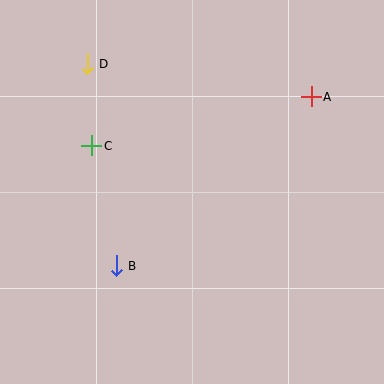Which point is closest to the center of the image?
Point B at (116, 266) is closest to the center.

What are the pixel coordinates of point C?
Point C is at (92, 146).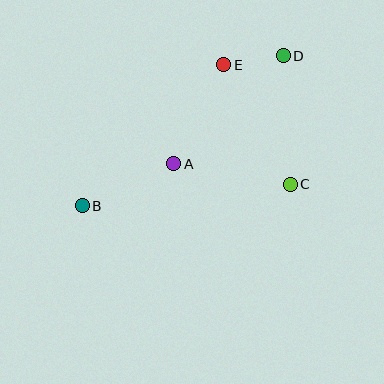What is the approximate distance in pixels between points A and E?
The distance between A and E is approximately 111 pixels.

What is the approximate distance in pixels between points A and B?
The distance between A and B is approximately 101 pixels.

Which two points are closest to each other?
Points D and E are closest to each other.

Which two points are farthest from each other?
Points B and D are farthest from each other.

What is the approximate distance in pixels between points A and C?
The distance between A and C is approximately 118 pixels.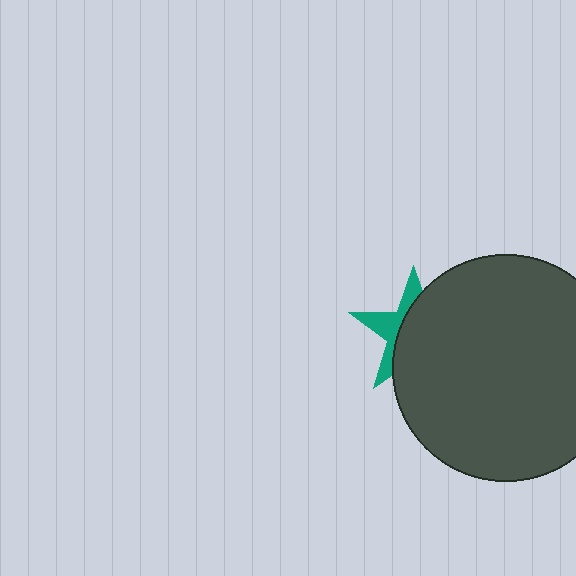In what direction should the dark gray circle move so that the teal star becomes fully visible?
The dark gray circle should move right. That is the shortest direction to clear the overlap and leave the teal star fully visible.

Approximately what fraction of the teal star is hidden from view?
Roughly 65% of the teal star is hidden behind the dark gray circle.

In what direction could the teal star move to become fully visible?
The teal star could move left. That would shift it out from behind the dark gray circle entirely.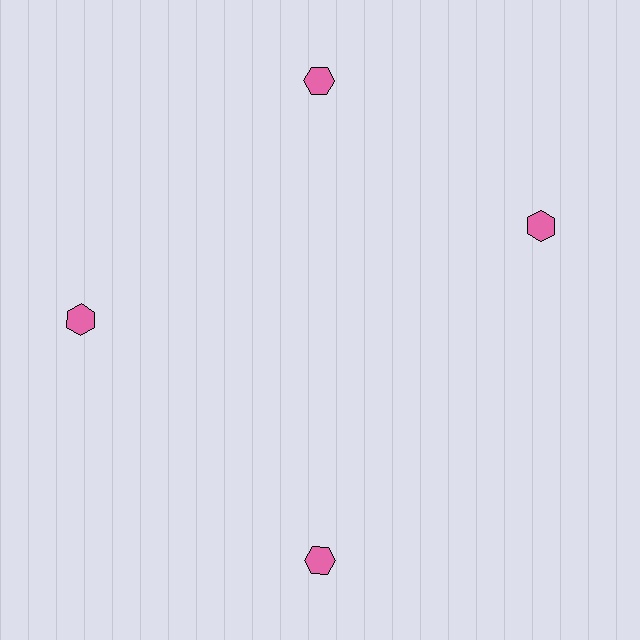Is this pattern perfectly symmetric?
No. The 4 pink hexagons are arranged in a ring, but one element near the 3 o'clock position is rotated out of alignment along the ring, breaking the 4-fold rotational symmetry.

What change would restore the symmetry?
The symmetry would be restored by rotating it back into even spacing with its neighbors so that all 4 hexagons sit at equal angles and equal distance from the center.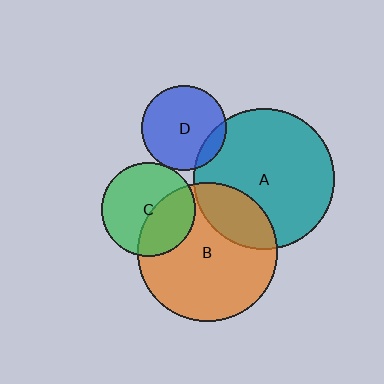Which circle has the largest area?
Circle A (teal).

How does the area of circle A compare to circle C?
Approximately 2.2 times.